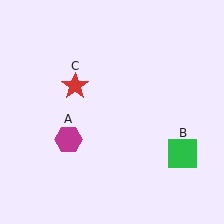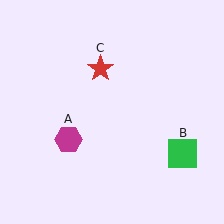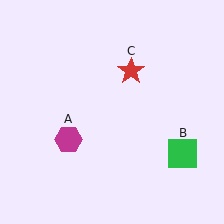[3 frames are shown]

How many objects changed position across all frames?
1 object changed position: red star (object C).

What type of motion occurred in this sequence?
The red star (object C) rotated clockwise around the center of the scene.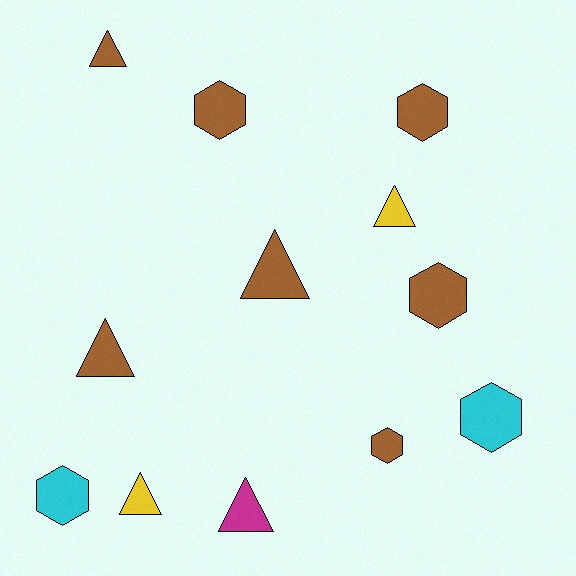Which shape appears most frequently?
Triangle, with 6 objects.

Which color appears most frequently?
Brown, with 7 objects.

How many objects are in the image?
There are 12 objects.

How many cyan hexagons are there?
There are 2 cyan hexagons.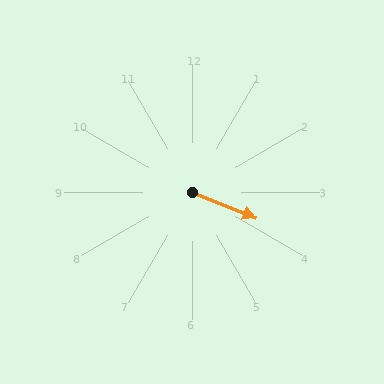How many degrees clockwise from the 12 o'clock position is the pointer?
Approximately 112 degrees.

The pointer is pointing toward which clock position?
Roughly 4 o'clock.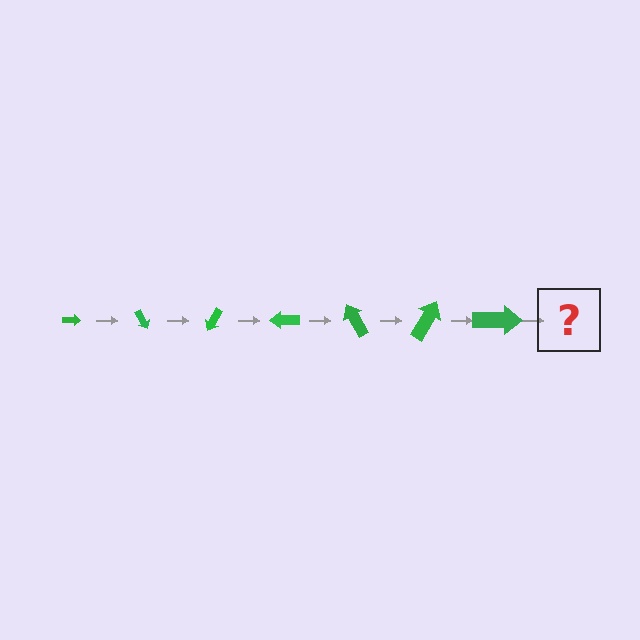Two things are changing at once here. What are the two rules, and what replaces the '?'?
The two rules are that the arrow grows larger each step and it rotates 60 degrees each step. The '?' should be an arrow, larger than the previous one and rotated 420 degrees from the start.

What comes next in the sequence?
The next element should be an arrow, larger than the previous one and rotated 420 degrees from the start.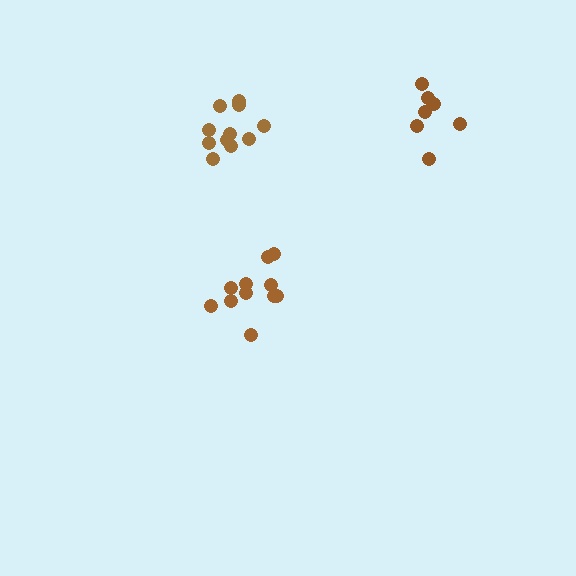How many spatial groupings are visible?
There are 3 spatial groupings.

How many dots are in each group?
Group 1: 11 dots, Group 2: 11 dots, Group 3: 7 dots (29 total).